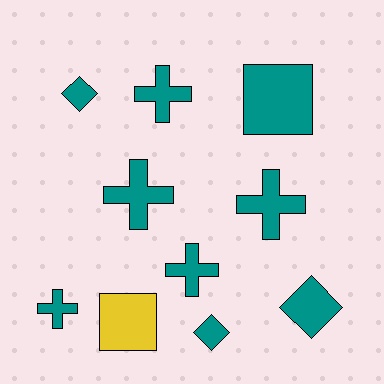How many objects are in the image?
There are 10 objects.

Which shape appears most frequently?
Cross, with 5 objects.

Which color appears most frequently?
Teal, with 9 objects.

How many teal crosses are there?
There are 5 teal crosses.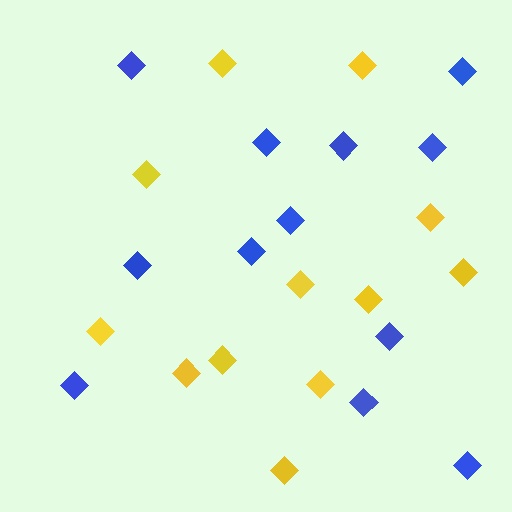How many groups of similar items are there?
There are 2 groups: one group of yellow diamonds (12) and one group of blue diamonds (12).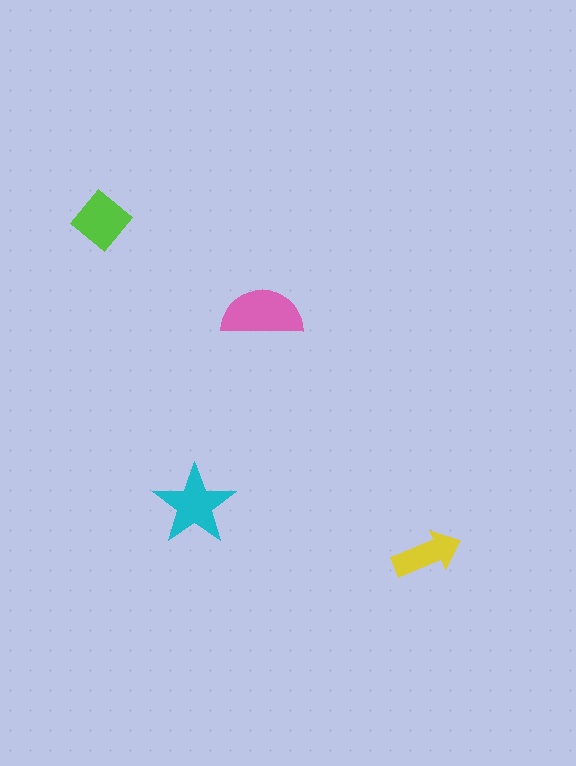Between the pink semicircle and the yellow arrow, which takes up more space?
The pink semicircle.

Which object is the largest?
The pink semicircle.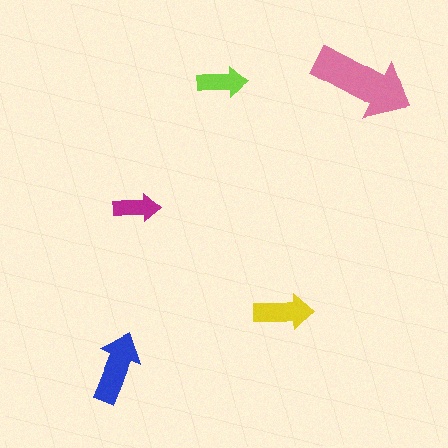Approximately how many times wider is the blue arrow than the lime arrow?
About 1.5 times wider.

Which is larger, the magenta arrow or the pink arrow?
The pink one.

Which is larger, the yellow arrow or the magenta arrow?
The yellow one.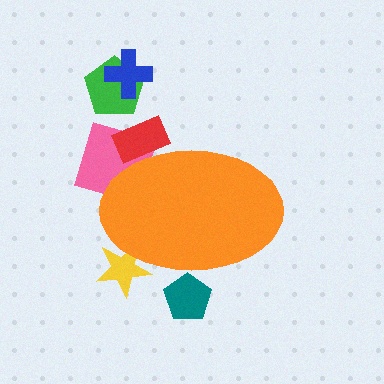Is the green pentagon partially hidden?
No, the green pentagon is fully visible.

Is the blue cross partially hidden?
No, the blue cross is fully visible.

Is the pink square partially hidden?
Yes, the pink square is partially hidden behind the orange ellipse.